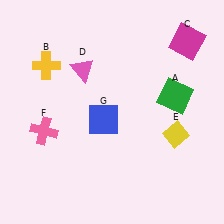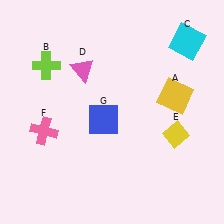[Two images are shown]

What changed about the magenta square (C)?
In Image 1, C is magenta. In Image 2, it changed to cyan.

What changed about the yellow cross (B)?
In Image 1, B is yellow. In Image 2, it changed to lime.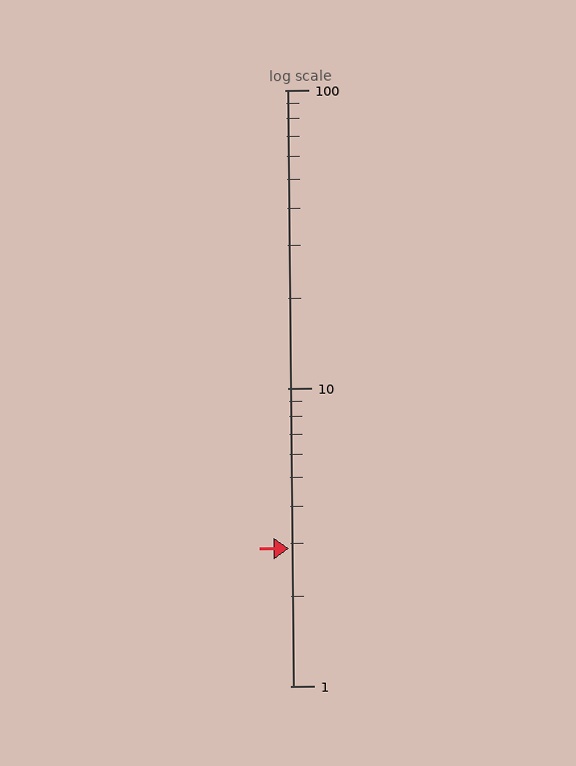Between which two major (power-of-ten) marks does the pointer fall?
The pointer is between 1 and 10.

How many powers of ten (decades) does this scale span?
The scale spans 2 decades, from 1 to 100.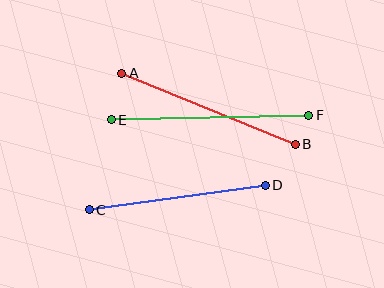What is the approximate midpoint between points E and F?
The midpoint is at approximately (210, 117) pixels.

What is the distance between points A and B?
The distance is approximately 187 pixels.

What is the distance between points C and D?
The distance is approximately 177 pixels.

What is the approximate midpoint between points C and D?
The midpoint is at approximately (177, 197) pixels.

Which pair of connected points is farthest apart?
Points E and F are farthest apart.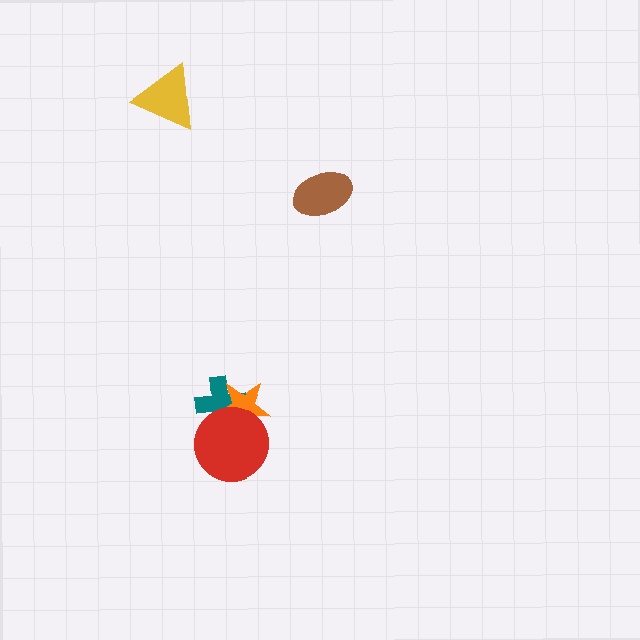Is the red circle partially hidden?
No, no other shape covers it.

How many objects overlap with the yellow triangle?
0 objects overlap with the yellow triangle.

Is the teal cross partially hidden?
Yes, it is partially covered by another shape.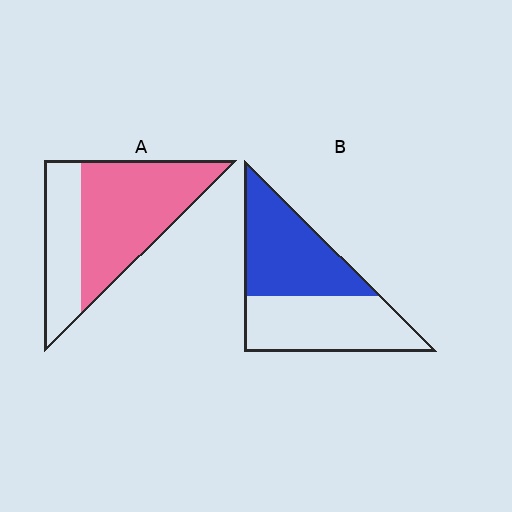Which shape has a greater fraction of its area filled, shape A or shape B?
Shape A.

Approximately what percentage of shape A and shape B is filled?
A is approximately 65% and B is approximately 50%.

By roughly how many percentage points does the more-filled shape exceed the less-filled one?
By roughly 15 percentage points (A over B).